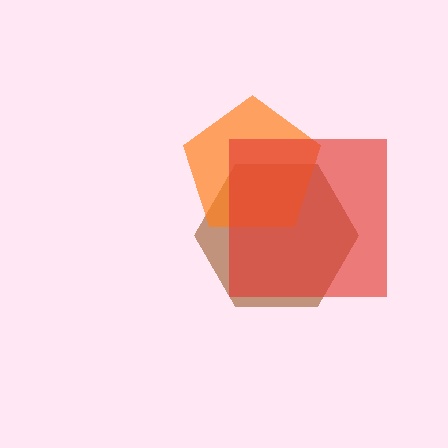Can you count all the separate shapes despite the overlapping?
Yes, there are 3 separate shapes.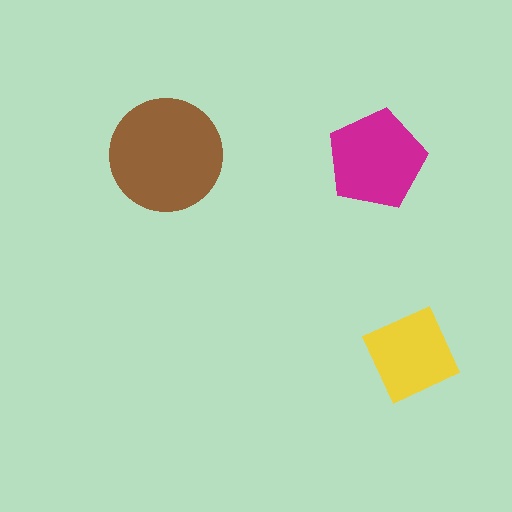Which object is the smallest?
The yellow diamond.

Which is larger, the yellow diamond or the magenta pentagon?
The magenta pentagon.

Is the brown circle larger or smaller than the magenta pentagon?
Larger.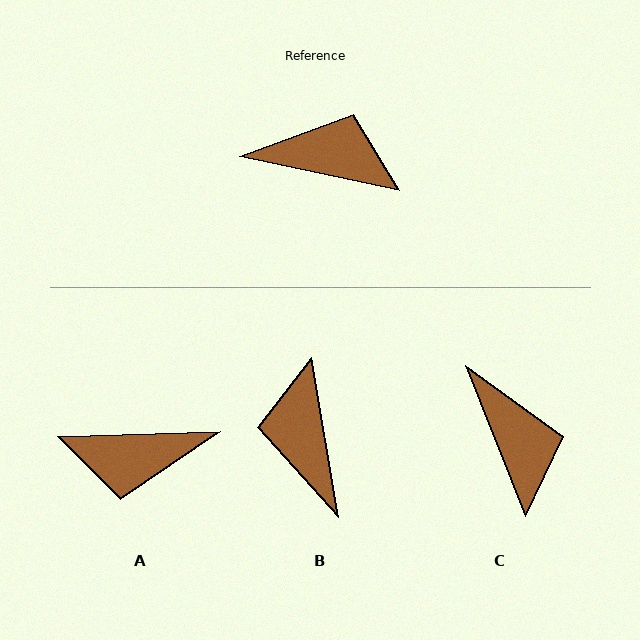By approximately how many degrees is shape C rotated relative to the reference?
Approximately 56 degrees clockwise.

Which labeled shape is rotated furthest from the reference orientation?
A, about 166 degrees away.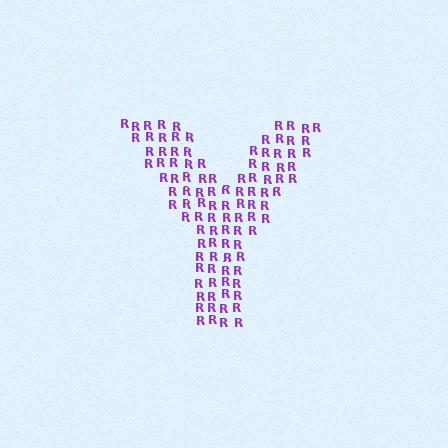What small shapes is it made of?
It is made of small letter R's.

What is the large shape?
The large shape is the letter Y.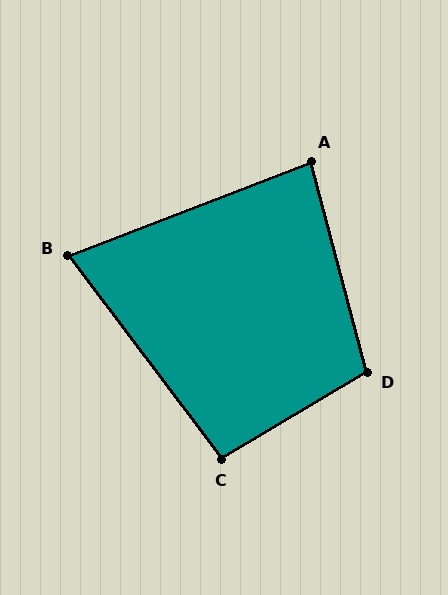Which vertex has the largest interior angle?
D, at approximately 106 degrees.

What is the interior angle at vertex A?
Approximately 84 degrees (acute).